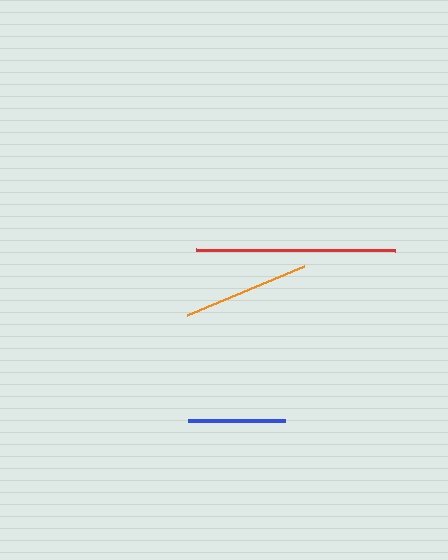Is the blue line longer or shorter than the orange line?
The orange line is longer than the blue line.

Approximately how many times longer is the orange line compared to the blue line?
The orange line is approximately 1.3 times the length of the blue line.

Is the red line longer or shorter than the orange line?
The red line is longer than the orange line.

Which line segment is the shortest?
The blue line is the shortest at approximately 97 pixels.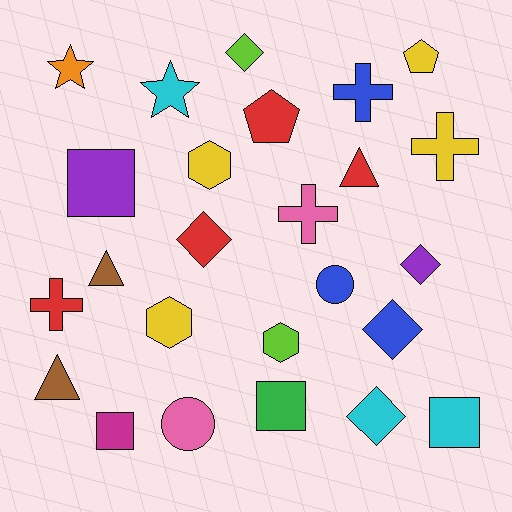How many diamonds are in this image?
There are 5 diamonds.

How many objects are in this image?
There are 25 objects.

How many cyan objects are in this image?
There are 3 cyan objects.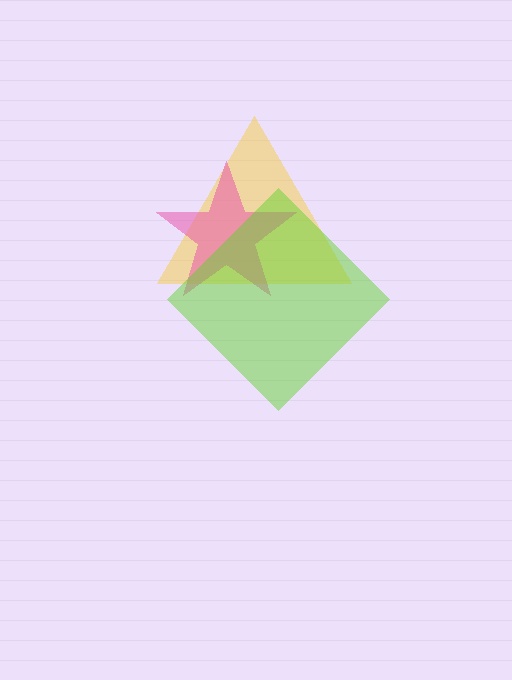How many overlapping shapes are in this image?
There are 3 overlapping shapes in the image.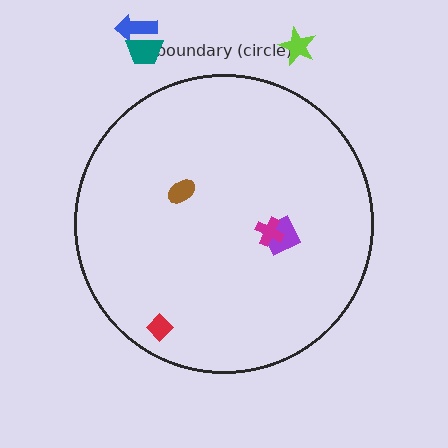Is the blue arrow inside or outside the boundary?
Outside.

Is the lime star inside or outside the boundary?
Outside.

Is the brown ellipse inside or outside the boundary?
Inside.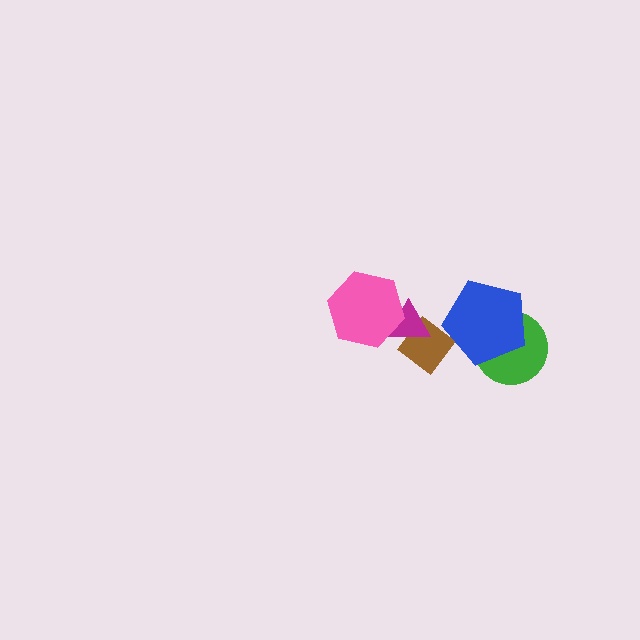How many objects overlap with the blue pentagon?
2 objects overlap with the blue pentagon.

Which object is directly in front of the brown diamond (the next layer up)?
The magenta triangle is directly in front of the brown diamond.